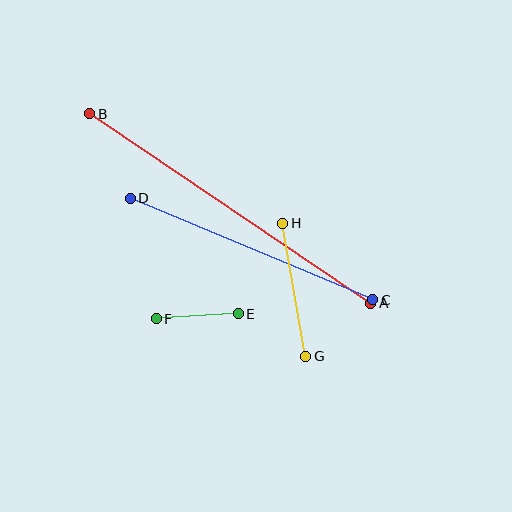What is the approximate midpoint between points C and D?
The midpoint is at approximately (251, 249) pixels.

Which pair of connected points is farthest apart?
Points A and B are farthest apart.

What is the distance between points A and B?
The distance is approximately 339 pixels.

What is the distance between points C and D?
The distance is approximately 263 pixels.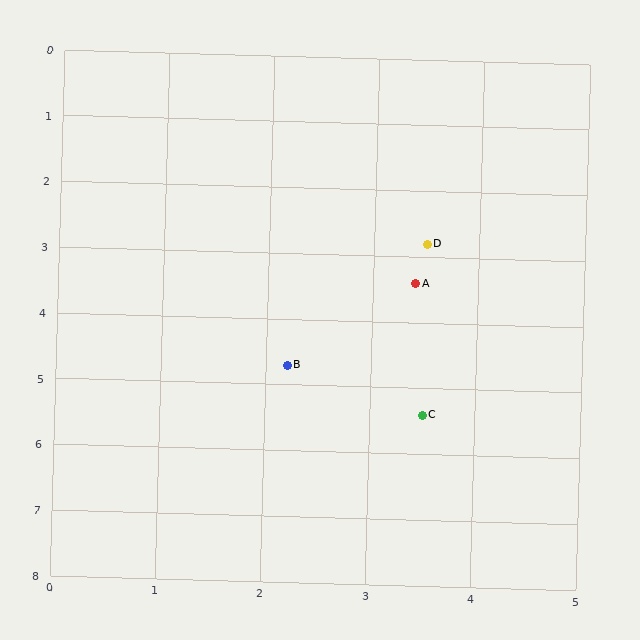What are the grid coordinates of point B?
Point B is at approximately (2.2, 4.7).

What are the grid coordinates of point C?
Point C is at approximately (3.5, 5.4).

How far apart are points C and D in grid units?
Points C and D are about 2.6 grid units apart.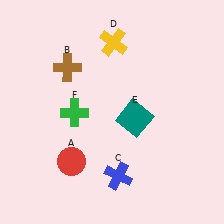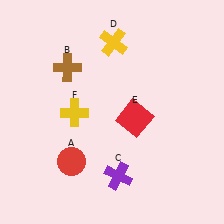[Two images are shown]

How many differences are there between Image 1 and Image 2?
There are 3 differences between the two images.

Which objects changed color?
C changed from blue to purple. E changed from teal to red. F changed from green to yellow.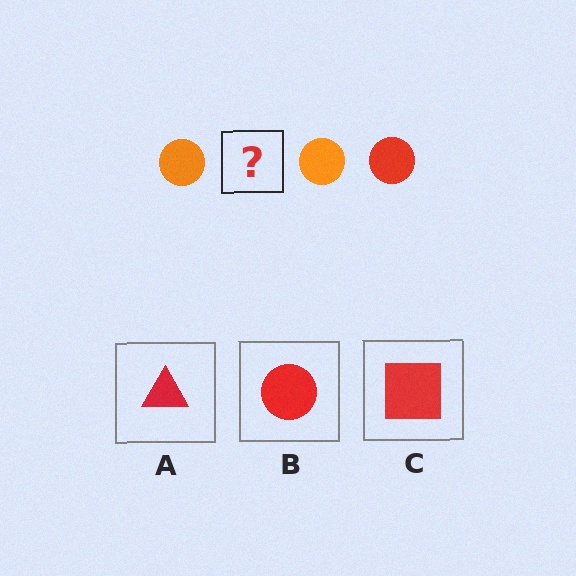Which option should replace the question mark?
Option B.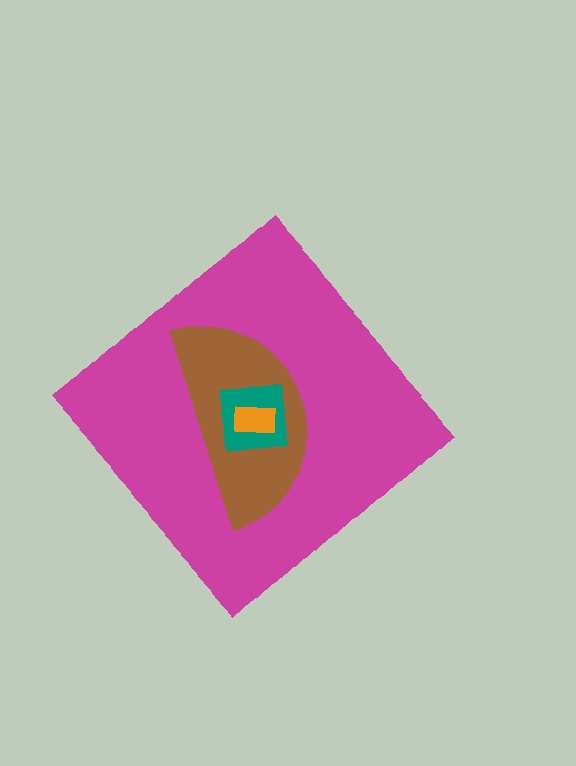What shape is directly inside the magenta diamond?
The brown semicircle.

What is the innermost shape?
The orange rectangle.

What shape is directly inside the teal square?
The orange rectangle.